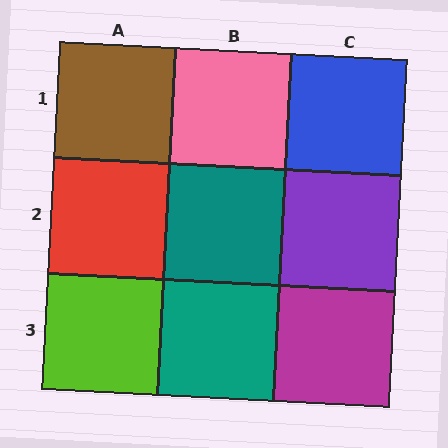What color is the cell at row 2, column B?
Teal.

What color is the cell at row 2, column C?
Purple.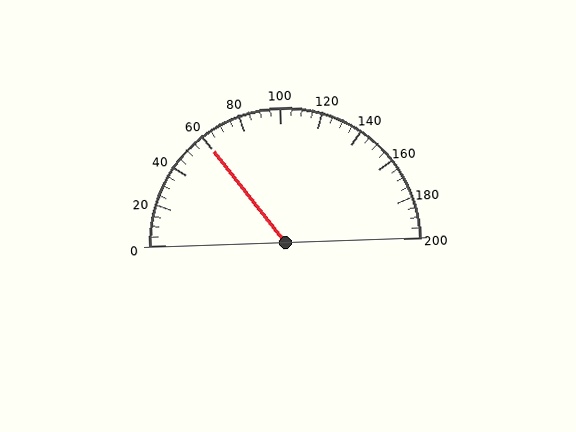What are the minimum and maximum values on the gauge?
The gauge ranges from 0 to 200.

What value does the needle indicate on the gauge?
The needle indicates approximately 60.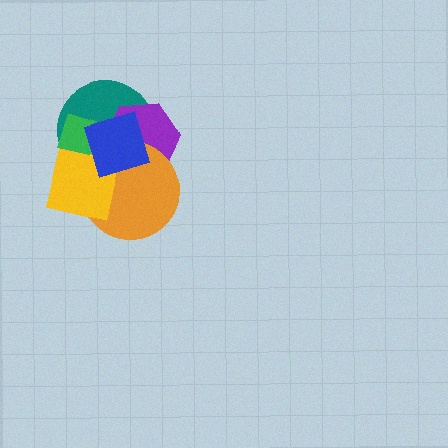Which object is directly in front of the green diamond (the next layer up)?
The yellow square is directly in front of the green diamond.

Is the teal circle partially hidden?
Yes, it is partially covered by another shape.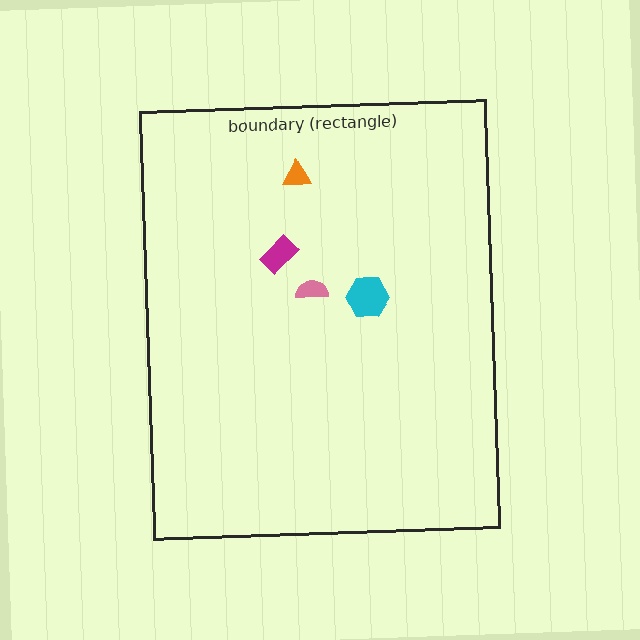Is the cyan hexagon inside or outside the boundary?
Inside.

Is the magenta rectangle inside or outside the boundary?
Inside.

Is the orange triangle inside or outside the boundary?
Inside.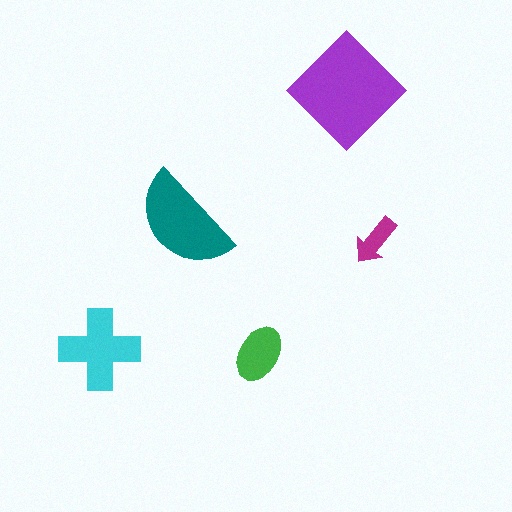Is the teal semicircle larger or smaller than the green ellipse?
Larger.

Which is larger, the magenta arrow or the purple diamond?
The purple diamond.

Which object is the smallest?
The magenta arrow.